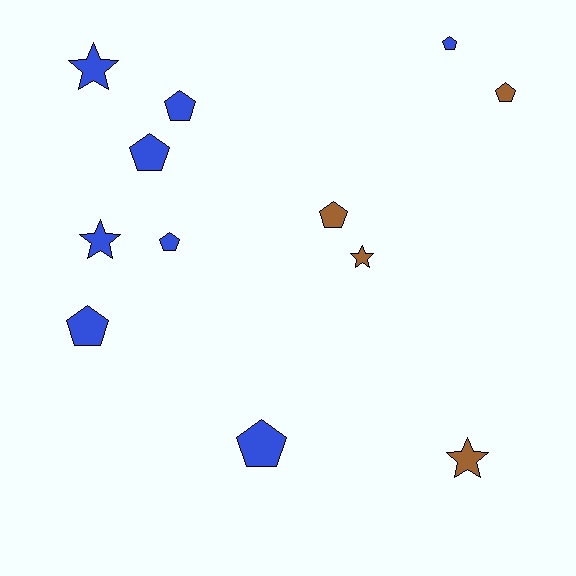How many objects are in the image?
There are 12 objects.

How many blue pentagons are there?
There are 6 blue pentagons.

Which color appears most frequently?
Blue, with 8 objects.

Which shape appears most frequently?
Pentagon, with 8 objects.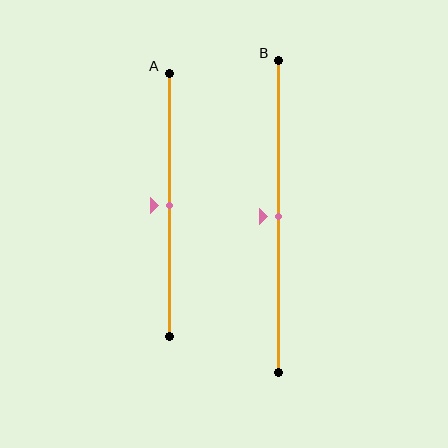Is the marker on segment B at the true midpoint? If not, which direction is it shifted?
Yes, the marker on segment B is at the true midpoint.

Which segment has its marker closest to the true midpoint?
Segment A has its marker closest to the true midpoint.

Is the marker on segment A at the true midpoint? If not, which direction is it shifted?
Yes, the marker on segment A is at the true midpoint.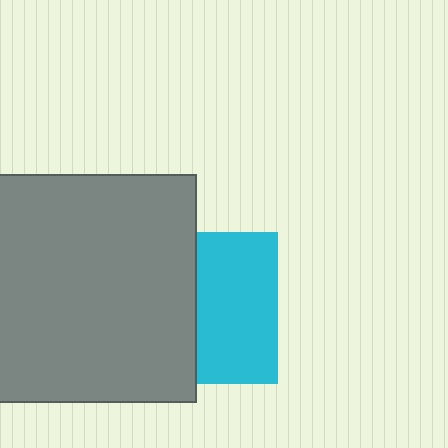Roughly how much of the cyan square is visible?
About half of it is visible (roughly 53%).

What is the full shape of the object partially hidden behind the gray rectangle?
The partially hidden object is a cyan square.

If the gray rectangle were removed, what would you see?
You would see the complete cyan square.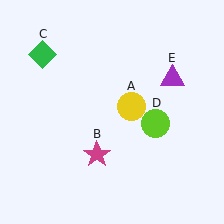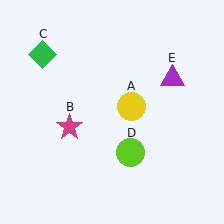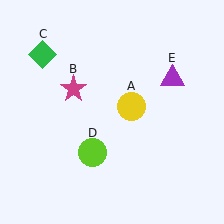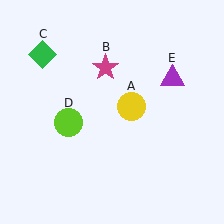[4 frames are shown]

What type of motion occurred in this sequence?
The magenta star (object B), lime circle (object D) rotated clockwise around the center of the scene.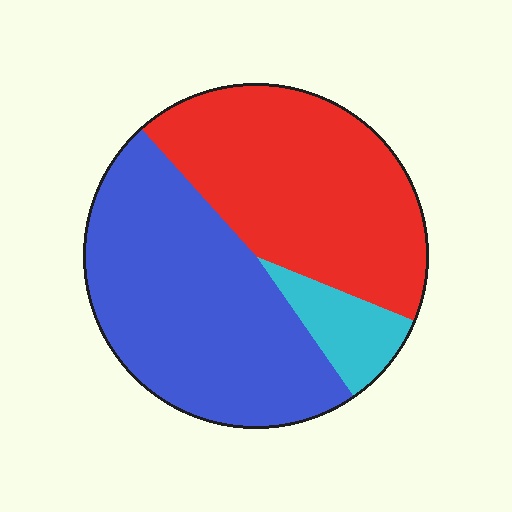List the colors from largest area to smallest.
From largest to smallest: blue, red, cyan.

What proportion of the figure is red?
Red covers roughly 45% of the figure.